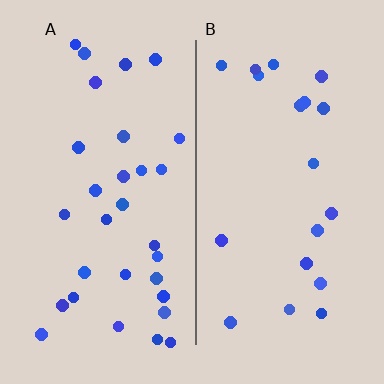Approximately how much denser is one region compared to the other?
Approximately 1.6× — region A over region B.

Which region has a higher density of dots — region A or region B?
A (the left).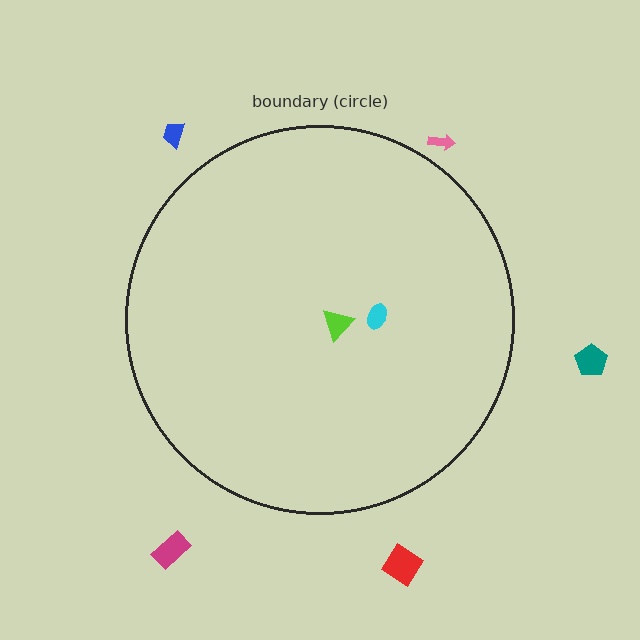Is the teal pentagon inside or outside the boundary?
Outside.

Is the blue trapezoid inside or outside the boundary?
Outside.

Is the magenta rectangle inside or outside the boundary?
Outside.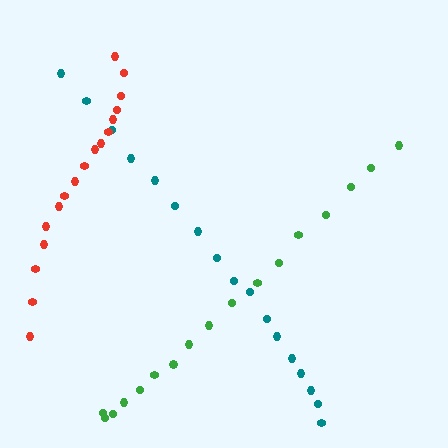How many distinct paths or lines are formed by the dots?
There are 3 distinct paths.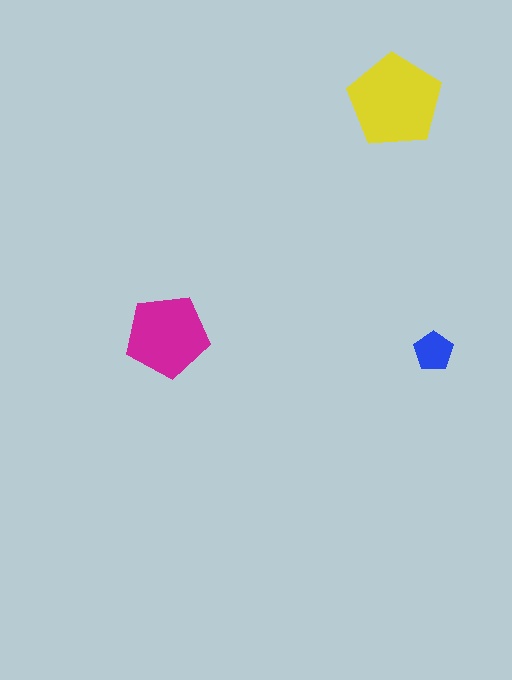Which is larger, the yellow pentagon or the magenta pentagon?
The yellow one.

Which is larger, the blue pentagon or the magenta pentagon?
The magenta one.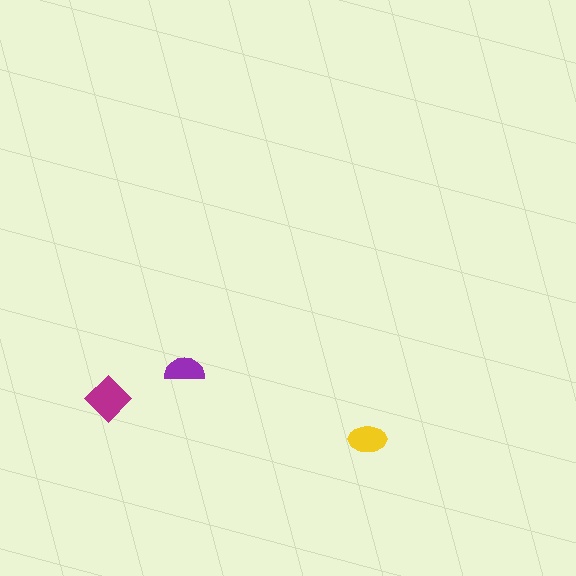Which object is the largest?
The magenta diamond.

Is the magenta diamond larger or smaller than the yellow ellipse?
Larger.